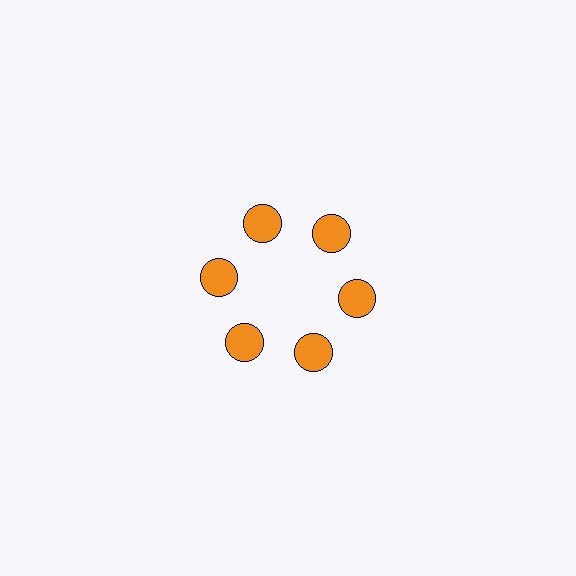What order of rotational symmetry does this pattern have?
This pattern has 6-fold rotational symmetry.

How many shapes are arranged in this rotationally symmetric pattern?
There are 6 shapes, arranged in 6 groups of 1.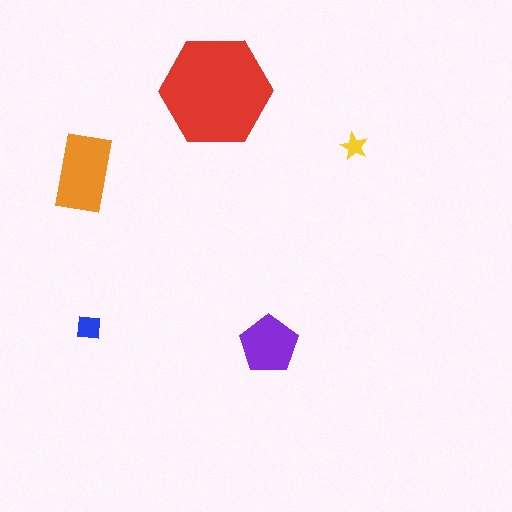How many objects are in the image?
There are 5 objects in the image.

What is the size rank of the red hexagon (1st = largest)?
1st.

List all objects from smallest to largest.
The yellow star, the blue square, the purple pentagon, the orange rectangle, the red hexagon.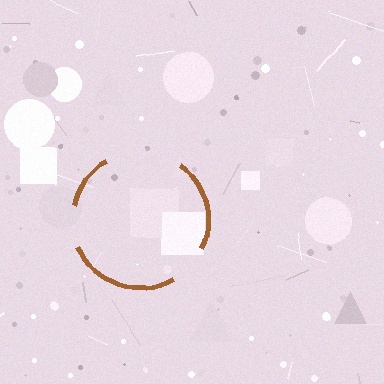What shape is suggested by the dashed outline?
The dashed outline suggests a circle.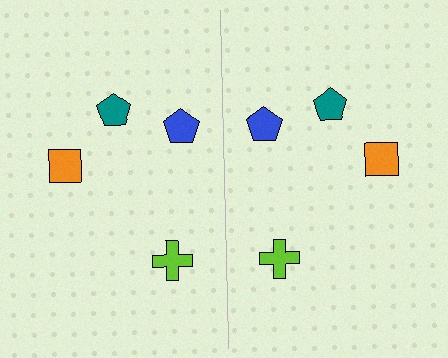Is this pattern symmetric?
Yes, this pattern has bilateral (reflection) symmetry.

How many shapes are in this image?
There are 8 shapes in this image.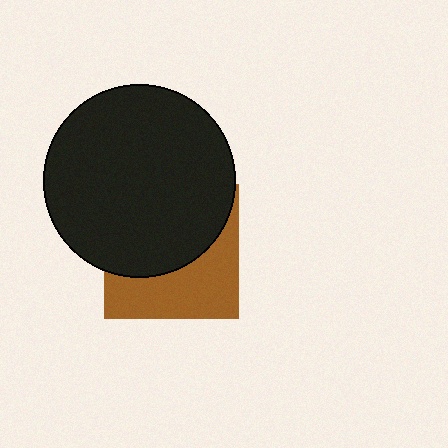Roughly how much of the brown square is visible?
A small part of it is visible (roughly 44%).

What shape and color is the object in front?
The object in front is a black circle.